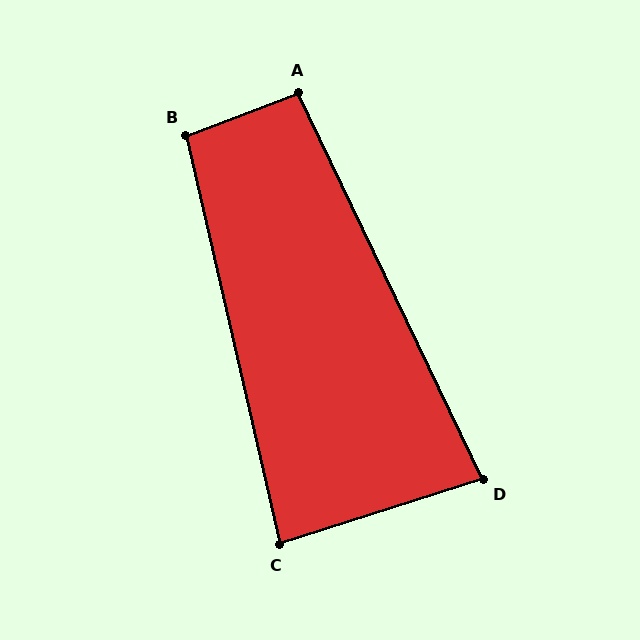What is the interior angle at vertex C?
Approximately 85 degrees (approximately right).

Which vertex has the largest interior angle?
B, at approximately 98 degrees.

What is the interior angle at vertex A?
Approximately 95 degrees (approximately right).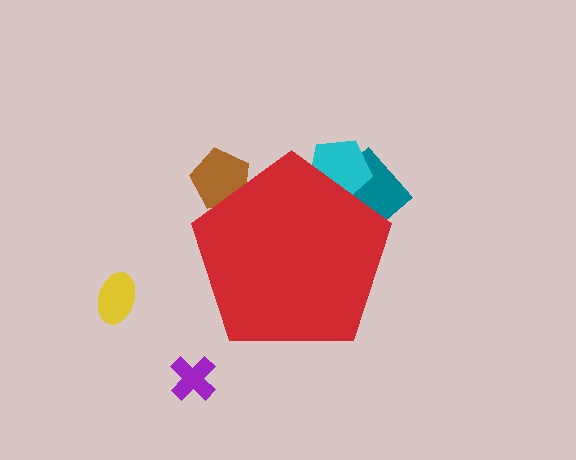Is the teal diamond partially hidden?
Yes, the teal diamond is partially hidden behind the red pentagon.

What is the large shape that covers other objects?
A red pentagon.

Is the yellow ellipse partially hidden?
No, the yellow ellipse is fully visible.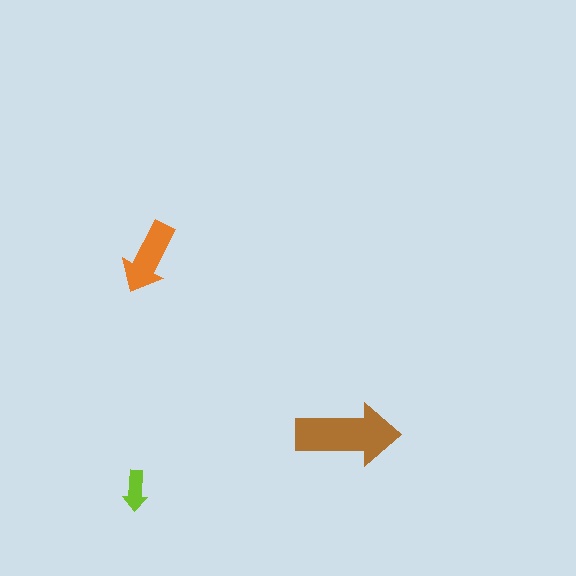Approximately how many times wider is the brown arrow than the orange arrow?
About 1.5 times wider.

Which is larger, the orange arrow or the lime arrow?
The orange one.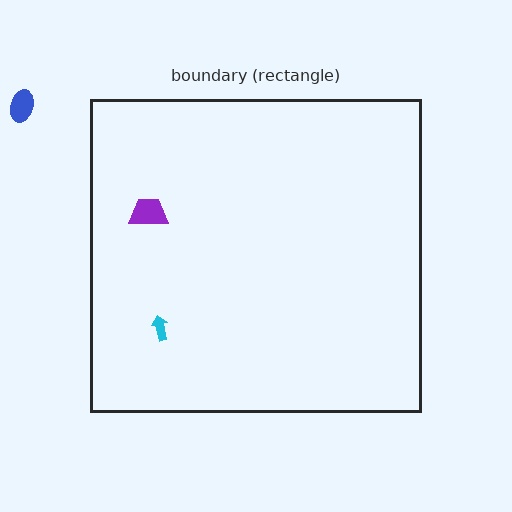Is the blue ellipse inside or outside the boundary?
Outside.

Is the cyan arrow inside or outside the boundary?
Inside.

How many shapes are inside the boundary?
2 inside, 1 outside.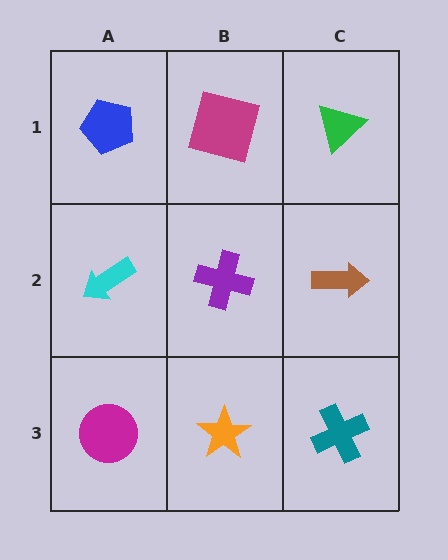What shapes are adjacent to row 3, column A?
A cyan arrow (row 2, column A), an orange star (row 3, column B).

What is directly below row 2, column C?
A teal cross.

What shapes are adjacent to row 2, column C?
A green triangle (row 1, column C), a teal cross (row 3, column C), a purple cross (row 2, column B).